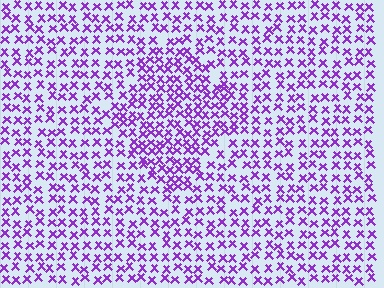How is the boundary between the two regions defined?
The boundary is defined by a change in element density (approximately 1.5x ratio). All elements are the same color, size, and shape.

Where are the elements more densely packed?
The elements are more densely packed inside the diamond boundary.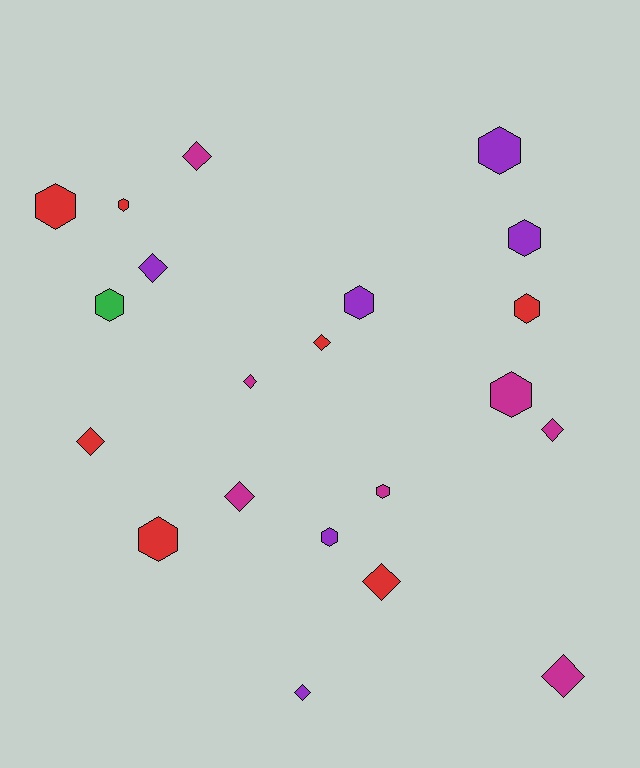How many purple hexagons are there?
There are 4 purple hexagons.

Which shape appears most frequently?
Hexagon, with 11 objects.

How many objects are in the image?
There are 21 objects.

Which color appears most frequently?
Red, with 7 objects.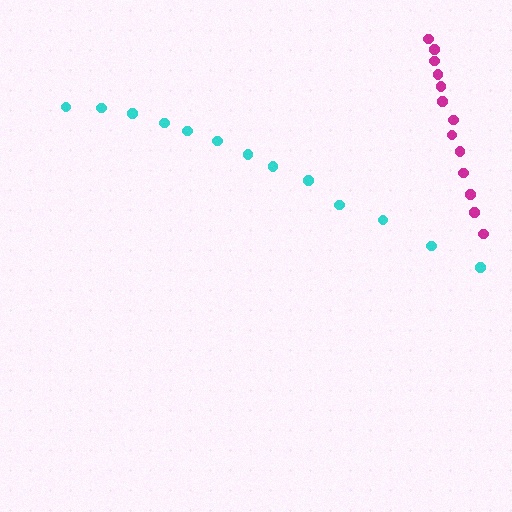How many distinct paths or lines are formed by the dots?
There are 2 distinct paths.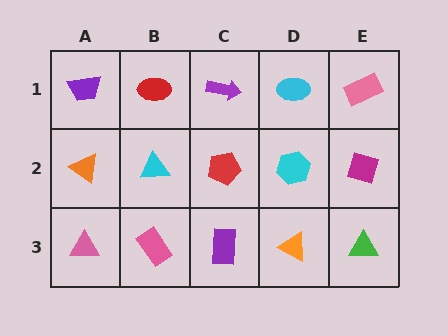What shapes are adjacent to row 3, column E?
A magenta diamond (row 2, column E), an orange triangle (row 3, column D).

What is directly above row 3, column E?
A magenta diamond.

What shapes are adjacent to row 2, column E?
A pink rectangle (row 1, column E), a green triangle (row 3, column E), a cyan hexagon (row 2, column D).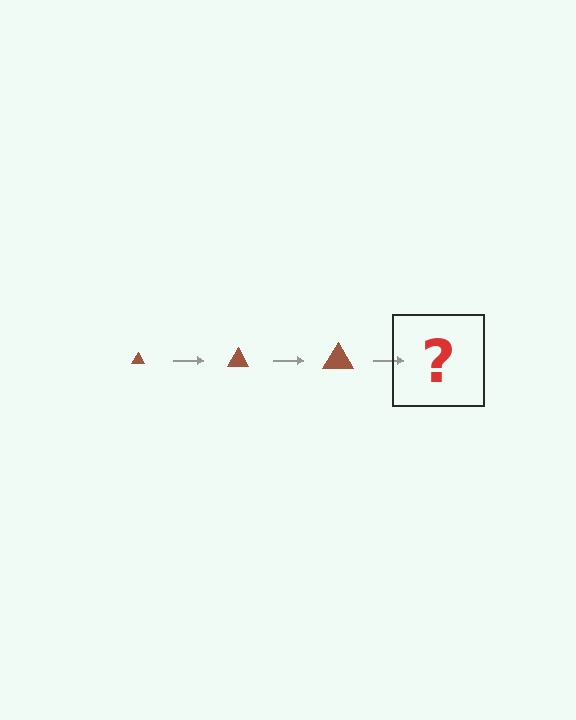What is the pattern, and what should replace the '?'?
The pattern is that the triangle gets progressively larger each step. The '?' should be a brown triangle, larger than the previous one.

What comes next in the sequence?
The next element should be a brown triangle, larger than the previous one.